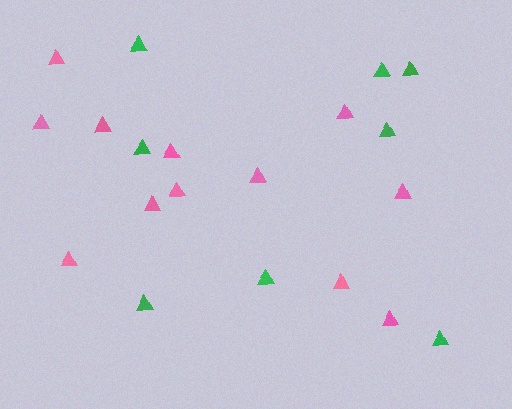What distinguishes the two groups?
There are 2 groups: one group of green triangles (8) and one group of pink triangles (12).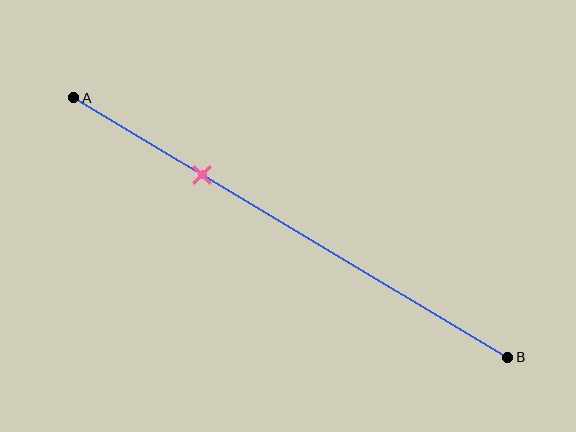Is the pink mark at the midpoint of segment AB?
No, the mark is at about 30% from A, not at the 50% midpoint.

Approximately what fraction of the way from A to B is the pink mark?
The pink mark is approximately 30% of the way from A to B.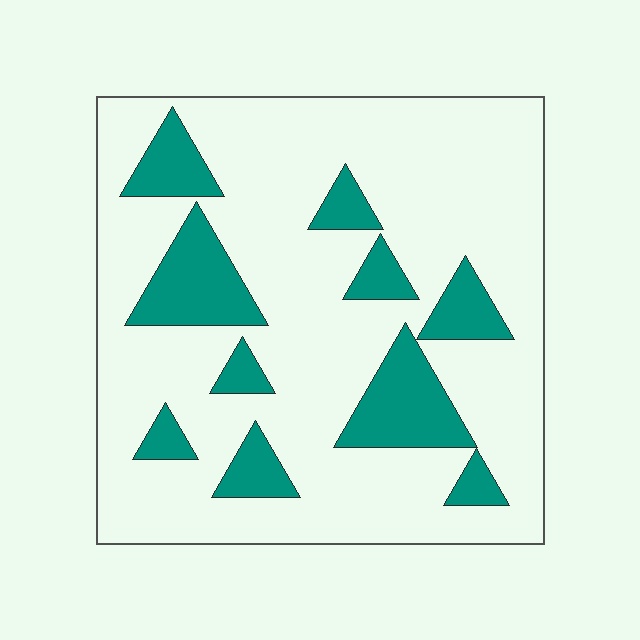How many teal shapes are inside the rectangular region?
10.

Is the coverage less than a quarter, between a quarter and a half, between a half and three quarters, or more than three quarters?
Less than a quarter.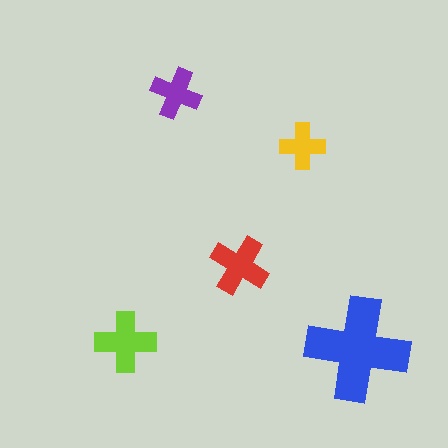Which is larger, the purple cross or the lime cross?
The lime one.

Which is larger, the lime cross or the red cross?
The lime one.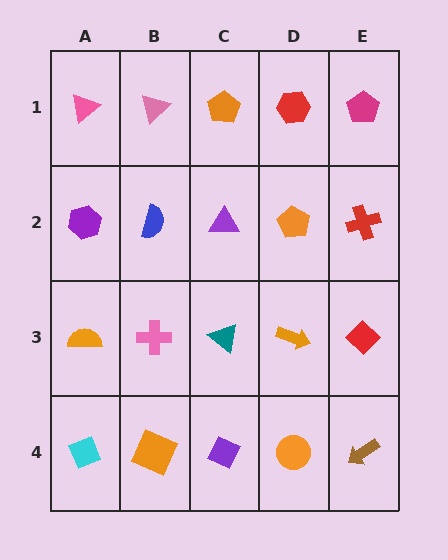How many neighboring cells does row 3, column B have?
4.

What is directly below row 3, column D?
An orange circle.